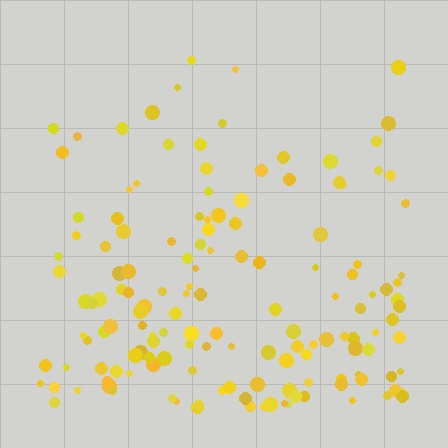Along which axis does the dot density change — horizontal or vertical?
Vertical.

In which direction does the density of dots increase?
From top to bottom, with the bottom side densest.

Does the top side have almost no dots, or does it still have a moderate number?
Still a moderate number, just noticeably fewer than the bottom.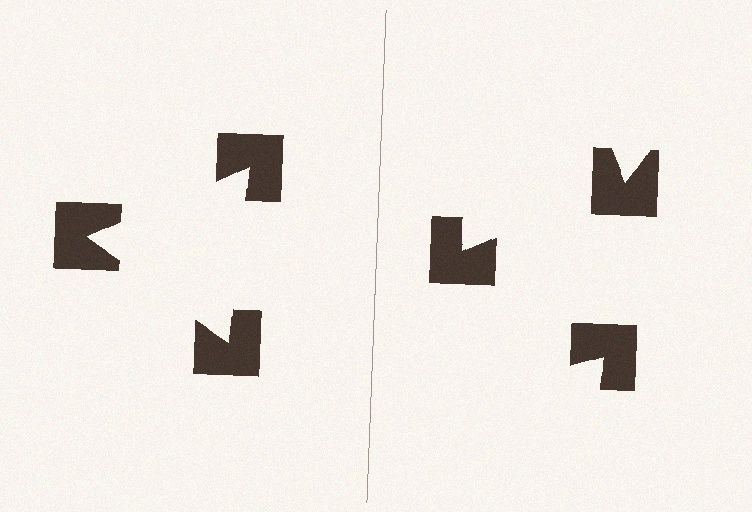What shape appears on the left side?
An illusory triangle.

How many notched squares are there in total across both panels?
6 — 3 on each side.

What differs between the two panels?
The notched squares are positioned identically on both sides; only the wedge orientations differ. On the left they align to a triangle; on the right they are misaligned.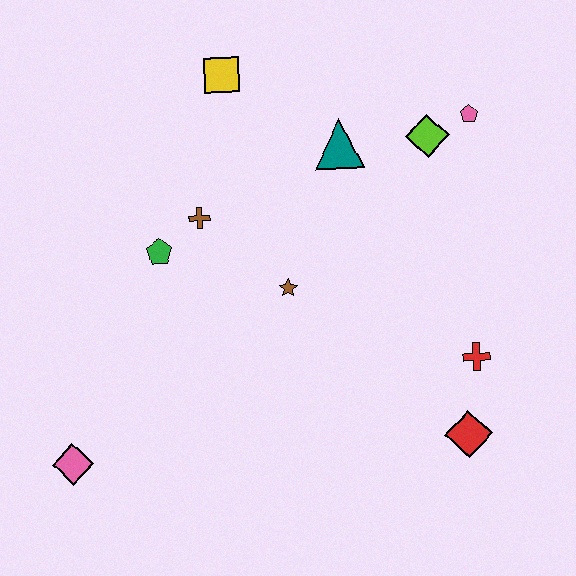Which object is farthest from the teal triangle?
The pink diamond is farthest from the teal triangle.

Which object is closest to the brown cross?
The green pentagon is closest to the brown cross.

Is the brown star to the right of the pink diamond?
Yes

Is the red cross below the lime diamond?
Yes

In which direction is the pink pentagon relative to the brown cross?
The pink pentagon is to the right of the brown cross.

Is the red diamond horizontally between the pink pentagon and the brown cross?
Yes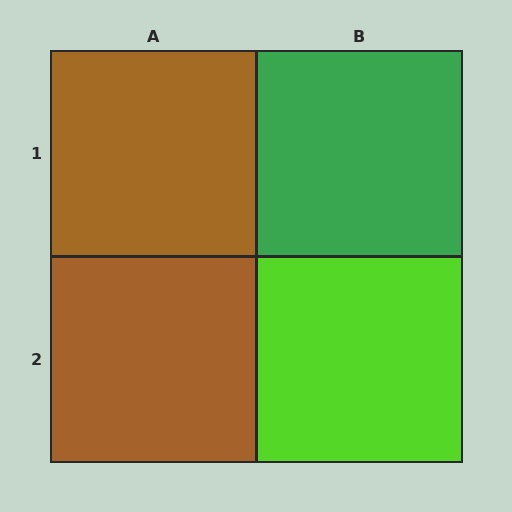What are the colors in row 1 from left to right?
Brown, green.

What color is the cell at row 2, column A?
Brown.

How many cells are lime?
1 cell is lime.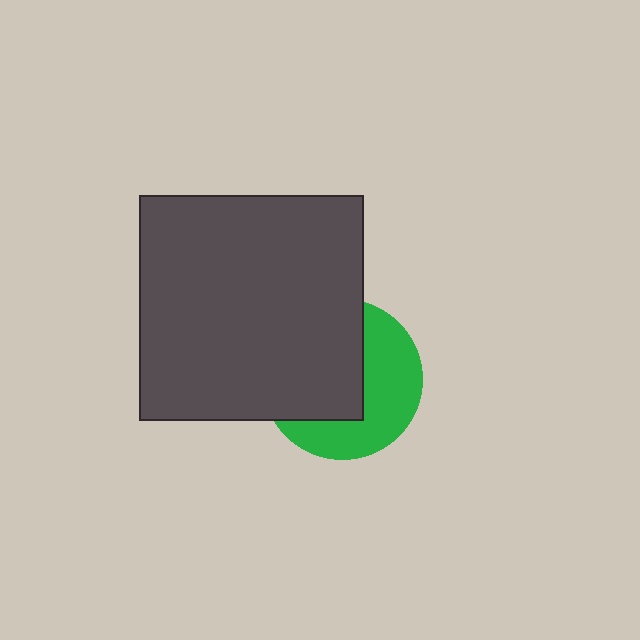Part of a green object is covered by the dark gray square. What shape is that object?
It is a circle.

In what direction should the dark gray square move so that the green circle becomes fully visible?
The dark gray square should move left. That is the shortest direction to clear the overlap and leave the green circle fully visible.